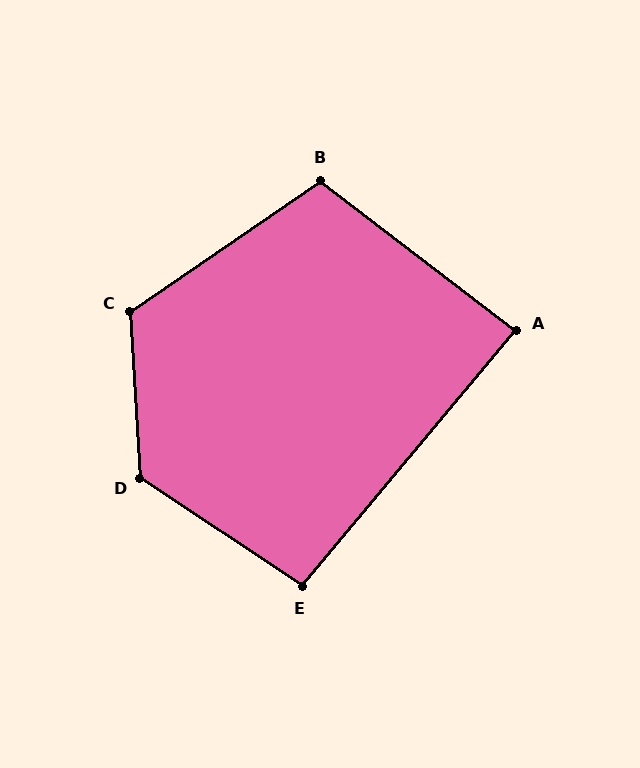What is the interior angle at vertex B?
Approximately 108 degrees (obtuse).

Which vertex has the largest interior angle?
D, at approximately 127 degrees.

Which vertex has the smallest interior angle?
A, at approximately 87 degrees.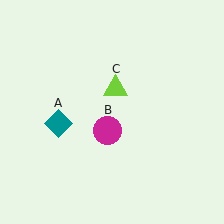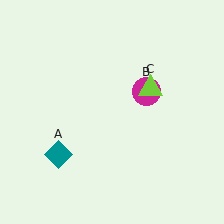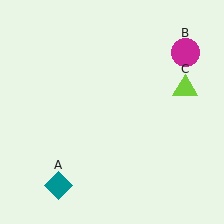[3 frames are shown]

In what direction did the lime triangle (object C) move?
The lime triangle (object C) moved right.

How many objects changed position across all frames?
3 objects changed position: teal diamond (object A), magenta circle (object B), lime triangle (object C).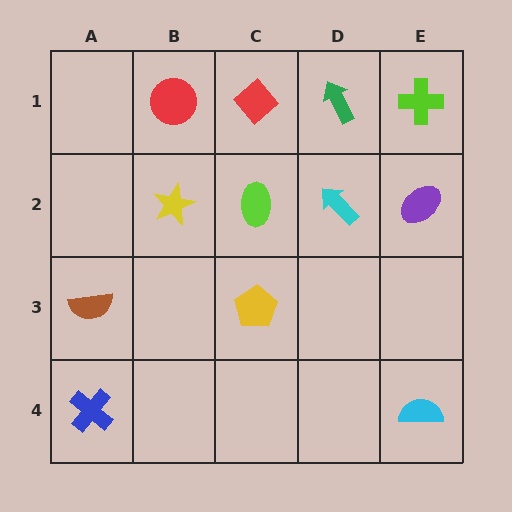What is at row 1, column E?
A lime cross.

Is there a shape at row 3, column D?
No, that cell is empty.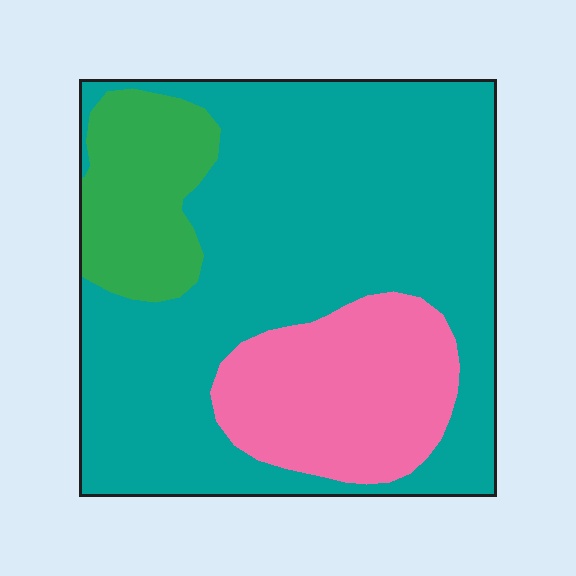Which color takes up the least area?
Green, at roughly 15%.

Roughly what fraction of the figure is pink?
Pink covers about 20% of the figure.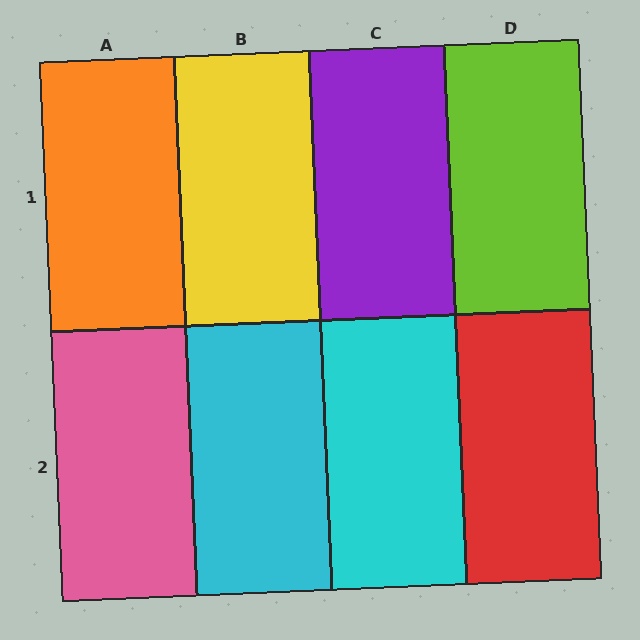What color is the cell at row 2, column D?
Red.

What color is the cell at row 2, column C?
Cyan.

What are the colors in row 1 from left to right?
Orange, yellow, purple, lime.